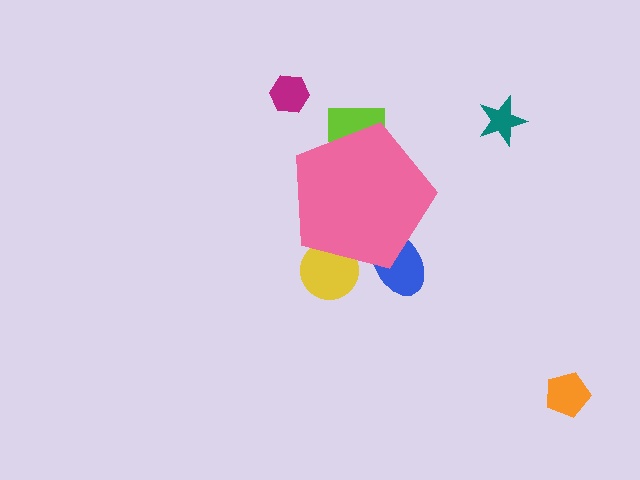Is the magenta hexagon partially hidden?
No, the magenta hexagon is fully visible.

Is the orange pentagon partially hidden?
No, the orange pentagon is fully visible.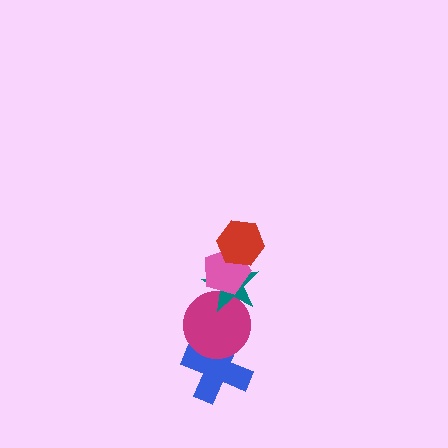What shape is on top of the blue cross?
The magenta circle is on top of the blue cross.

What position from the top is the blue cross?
The blue cross is 5th from the top.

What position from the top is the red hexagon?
The red hexagon is 1st from the top.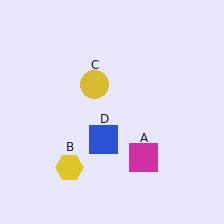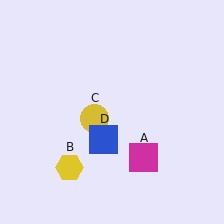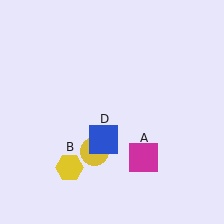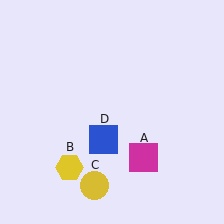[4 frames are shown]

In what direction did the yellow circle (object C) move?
The yellow circle (object C) moved down.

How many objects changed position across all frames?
1 object changed position: yellow circle (object C).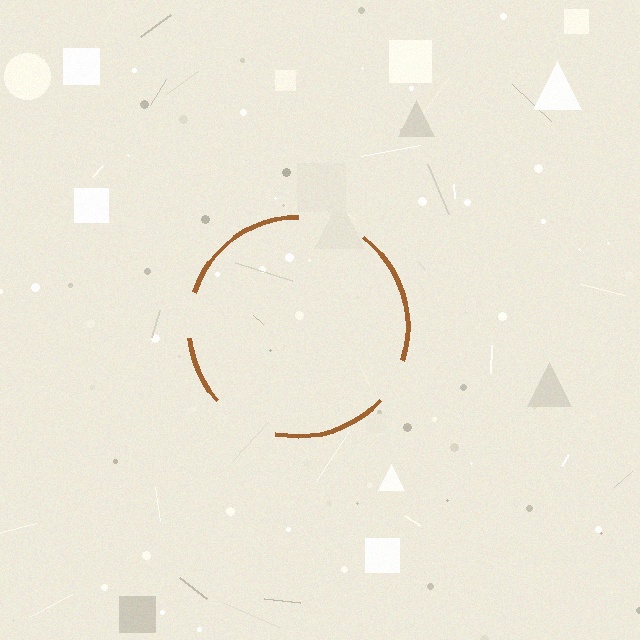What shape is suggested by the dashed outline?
The dashed outline suggests a circle.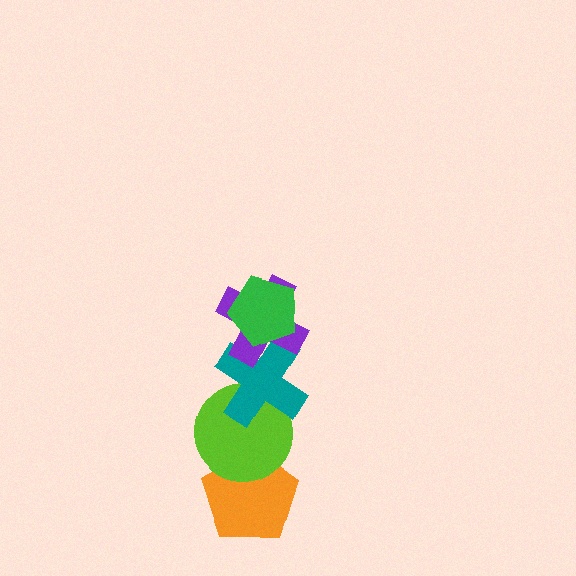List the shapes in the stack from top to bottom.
From top to bottom: the green pentagon, the purple cross, the teal cross, the lime circle, the orange pentagon.